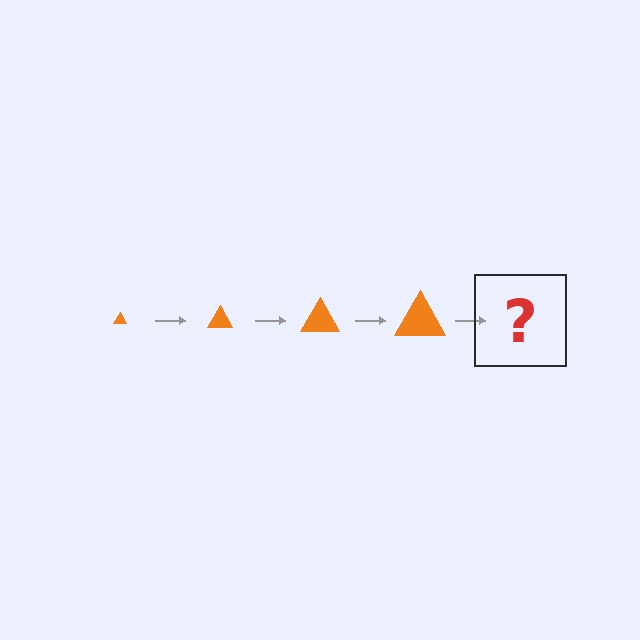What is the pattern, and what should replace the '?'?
The pattern is that the triangle gets progressively larger each step. The '?' should be an orange triangle, larger than the previous one.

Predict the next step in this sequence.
The next step is an orange triangle, larger than the previous one.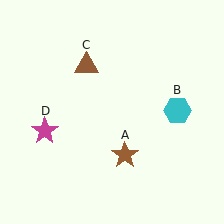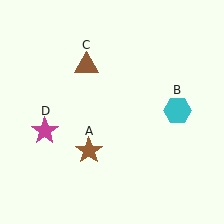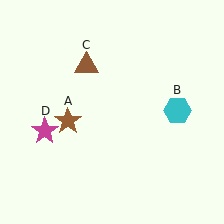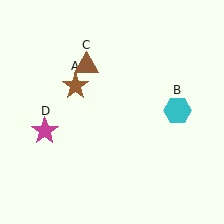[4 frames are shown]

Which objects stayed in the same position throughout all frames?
Cyan hexagon (object B) and brown triangle (object C) and magenta star (object D) remained stationary.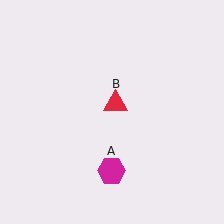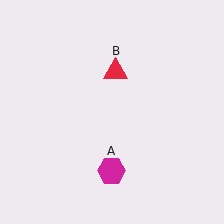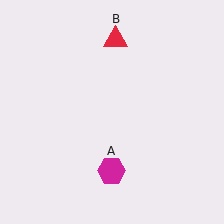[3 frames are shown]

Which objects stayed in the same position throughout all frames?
Magenta hexagon (object A) remained stationary.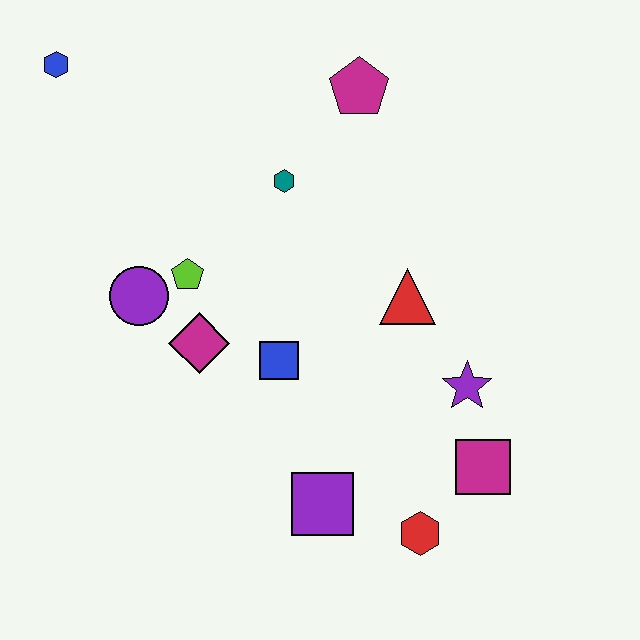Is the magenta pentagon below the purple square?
No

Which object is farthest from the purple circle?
The magenta square is farthest from the purple circle.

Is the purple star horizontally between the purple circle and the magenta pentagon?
No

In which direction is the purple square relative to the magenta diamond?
The purple square is below the magenta diamond.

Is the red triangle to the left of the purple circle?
No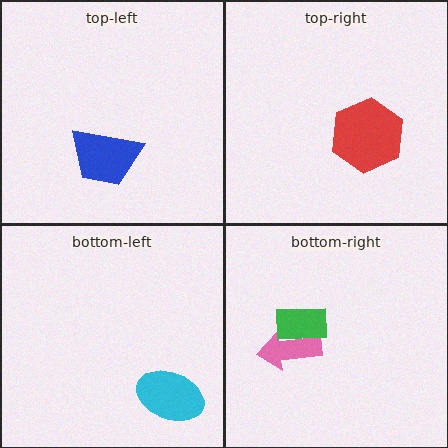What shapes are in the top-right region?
The red hexagon.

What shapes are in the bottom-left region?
The cyan ellipse.